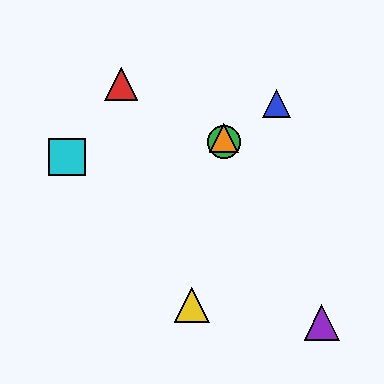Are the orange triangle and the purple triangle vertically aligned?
No, the orange triangle is at x≈224 and the purple triangle is at x≈322.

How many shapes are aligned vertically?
2 shapes (the green circle, the orange triangle) are aligned vertically.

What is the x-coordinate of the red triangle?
The red triangle is at x≈121.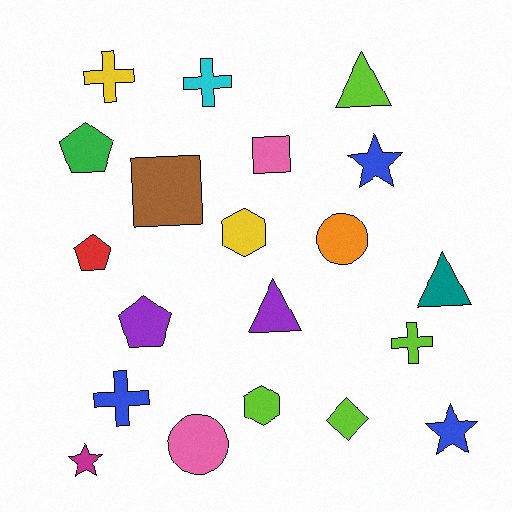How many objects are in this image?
There are 20 objects.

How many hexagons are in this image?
There are 2 hexagons.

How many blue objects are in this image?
There are 3 blue objects.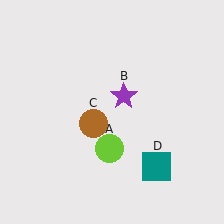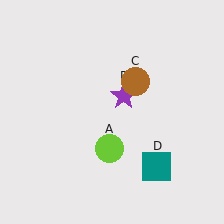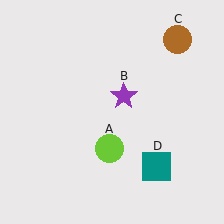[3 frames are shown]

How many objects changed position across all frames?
1 object changed position: brown circle (object C).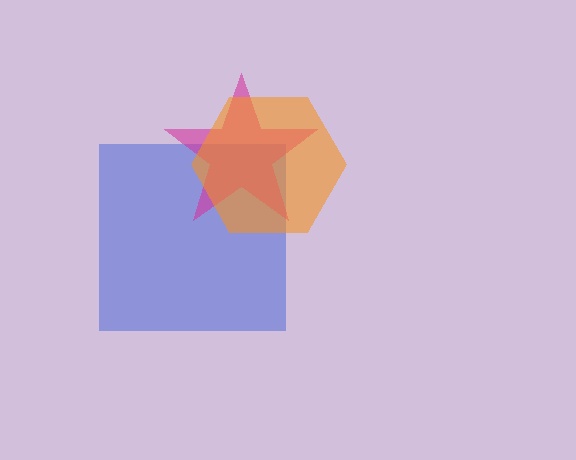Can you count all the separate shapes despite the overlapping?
Yes, there are 3 separate shapes.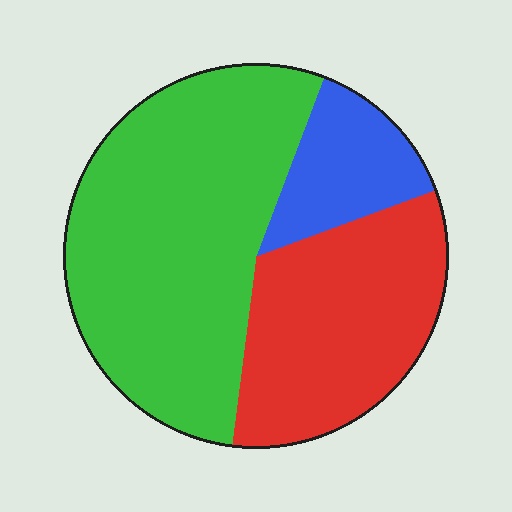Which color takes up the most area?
Green, at roughly 55%.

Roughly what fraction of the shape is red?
Red covers roughly 30% of the shape.